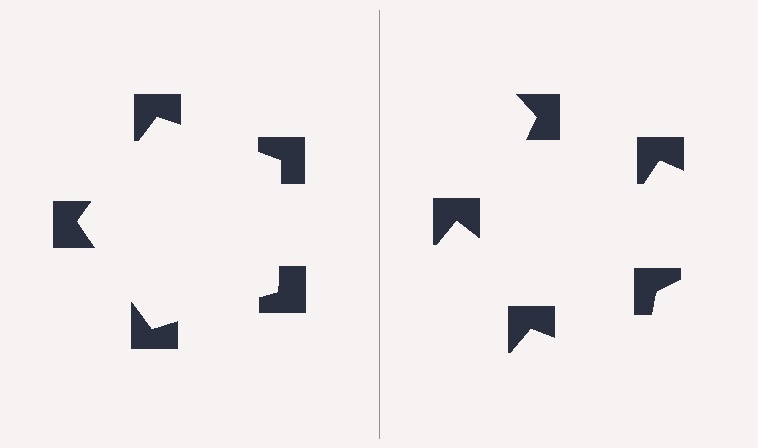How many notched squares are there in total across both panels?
10 — 5 on each side.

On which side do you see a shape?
An illusory pentagon appears on the left side. On the right side the wedge cuts are rotated, so no coherent shape forms.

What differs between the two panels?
The notched squares are positioned identically on both sides; only the wedge orientations differ. On the left they align to a pentagon; on the right they are misaligned.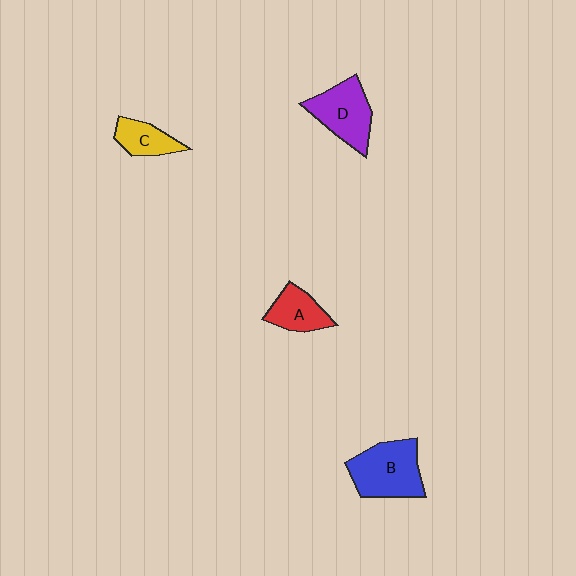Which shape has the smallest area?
Shape C (yellow).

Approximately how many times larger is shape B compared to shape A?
Approximately 1.7 times.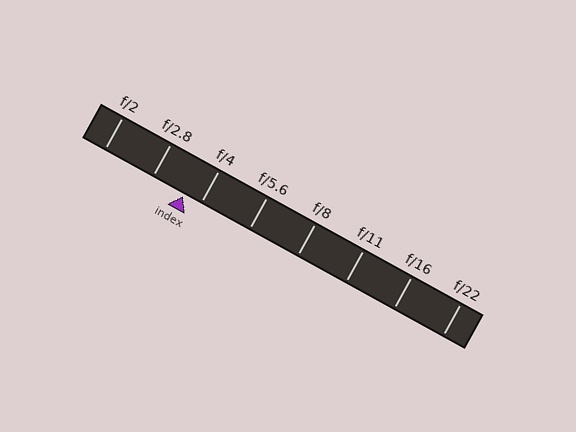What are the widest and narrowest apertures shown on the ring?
The widest aperture shown is f/2 and the narrowest is f/22.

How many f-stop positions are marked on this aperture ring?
There are 8 f-stop positions marked.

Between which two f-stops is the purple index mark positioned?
The index mark is between f/2.8 and f/4.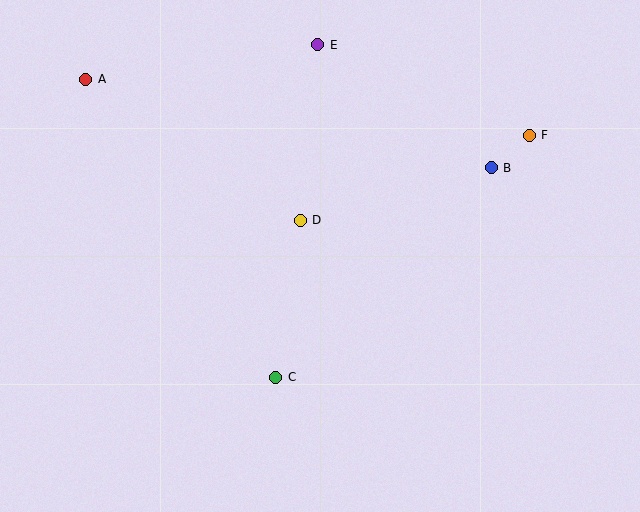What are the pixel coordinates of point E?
Point E is at (318, 45).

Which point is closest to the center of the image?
Point D at (300, 220) is closest to the center.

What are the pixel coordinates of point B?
Point B is at (491, 168).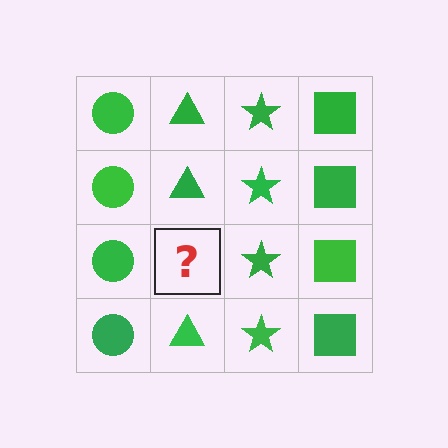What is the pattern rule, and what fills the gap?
The rule is that each column has a consistent shape. The gap should be filled with a green triangle.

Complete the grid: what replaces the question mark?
The question mark should be replaced with a green triangle.